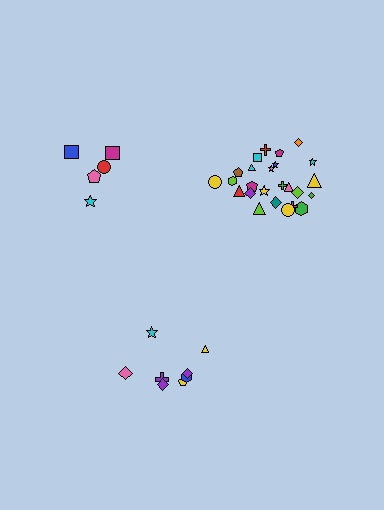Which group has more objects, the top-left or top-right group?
The top-right group.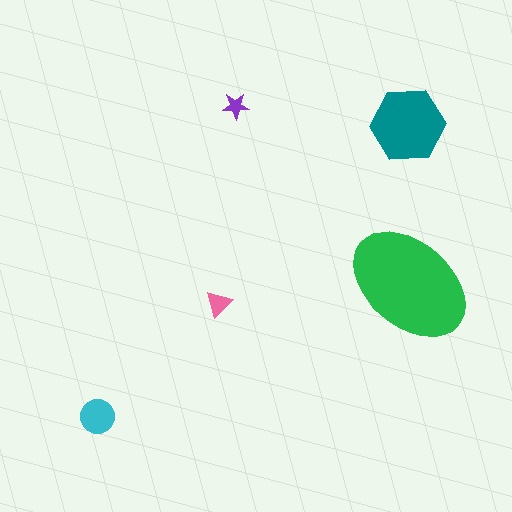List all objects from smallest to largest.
The purple star, the pink triangle, the cyan circle, the teal hexagon, the green ellipse.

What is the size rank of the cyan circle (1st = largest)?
3rd.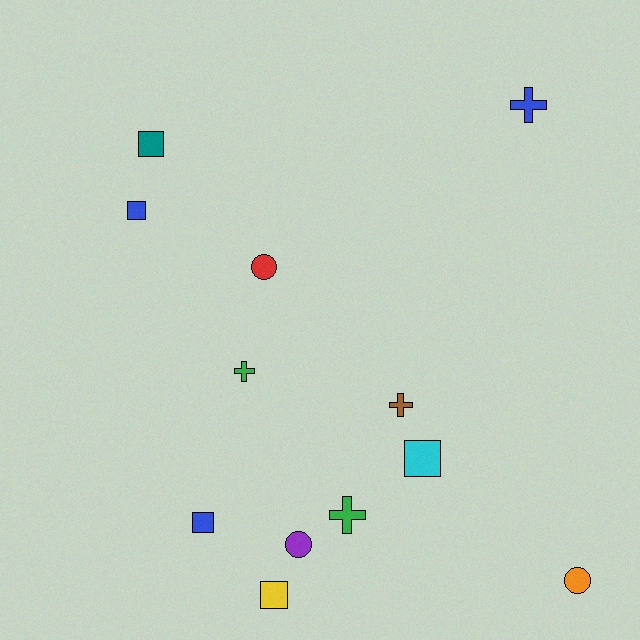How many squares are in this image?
There are 5 squares.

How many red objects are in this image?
There is 1 red object.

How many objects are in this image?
There are 12 objects.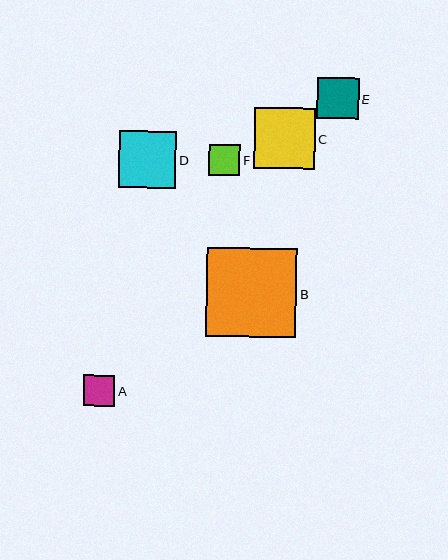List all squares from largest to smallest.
From largest to smallest: B, C, D, E, F, A.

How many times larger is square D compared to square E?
Square D is approximately 1.4 times the size of square E.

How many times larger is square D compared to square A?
Square D is approximately 1.8 times the size of square A.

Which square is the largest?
Square B is the largest with a size of approximately 90 pixels.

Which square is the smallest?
Square A is the smallest with a size of approximately 31 pixels.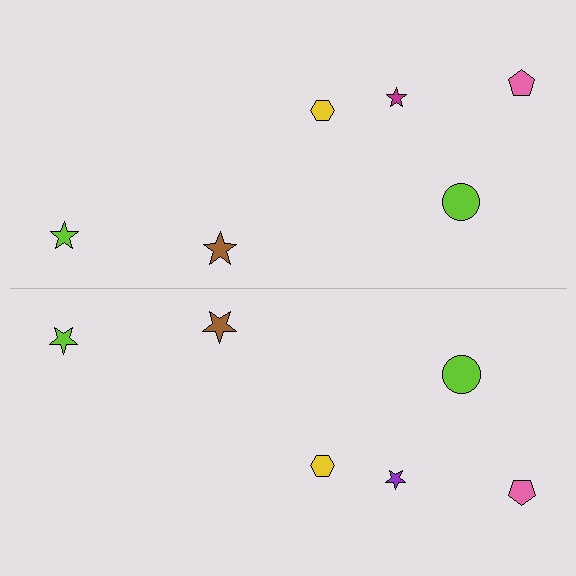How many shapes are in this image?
There are 12 shapes in this image.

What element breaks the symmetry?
The purple star on the bottom side breaks the symmetry — its mirror counterpart is magenta.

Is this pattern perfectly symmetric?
No, the pattern is not perfectly symmetric. The purple star on the bottom side breaks the symmetry — its mirror counterpart is magenta.